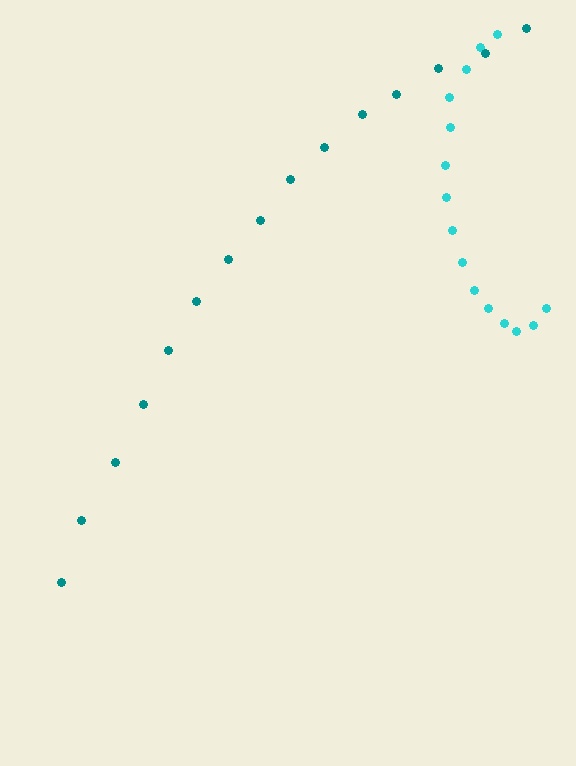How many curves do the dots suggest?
There are 2 distinct paths.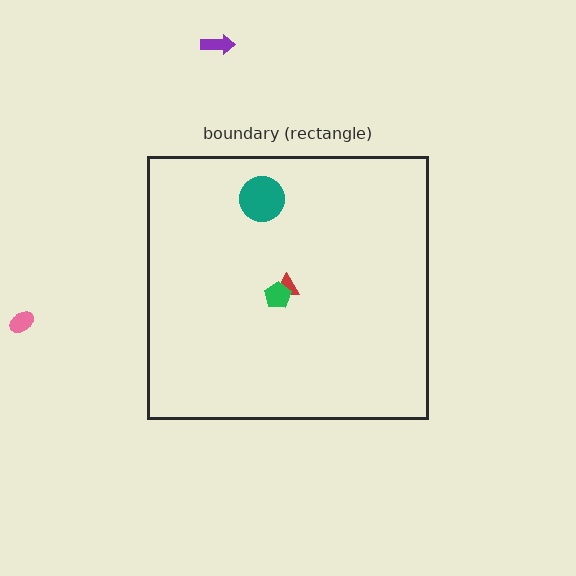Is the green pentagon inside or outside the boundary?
Inside.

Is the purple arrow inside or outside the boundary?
Outside.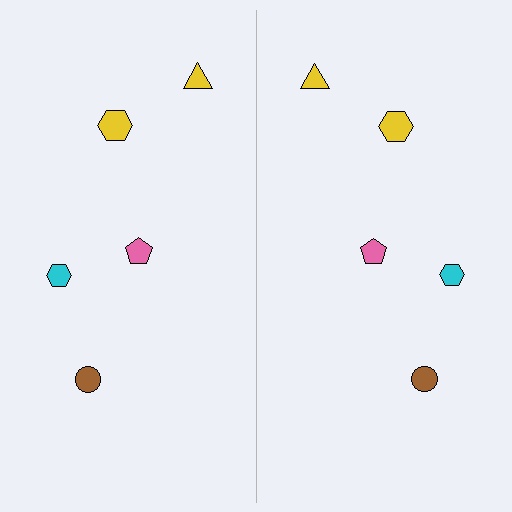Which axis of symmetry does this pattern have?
The pattern has a vertical axis of symmetry running through the center of the image.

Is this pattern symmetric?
Yes, this pattern has bilateral (reflection) symmetry.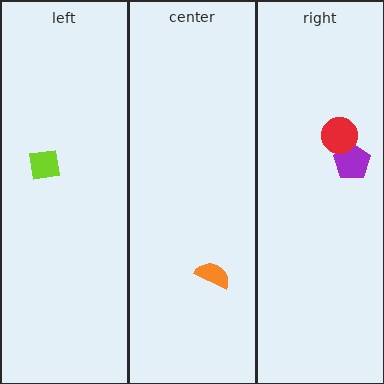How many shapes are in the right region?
2.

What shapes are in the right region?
The purple pentagon, the red circle.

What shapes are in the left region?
The lime square.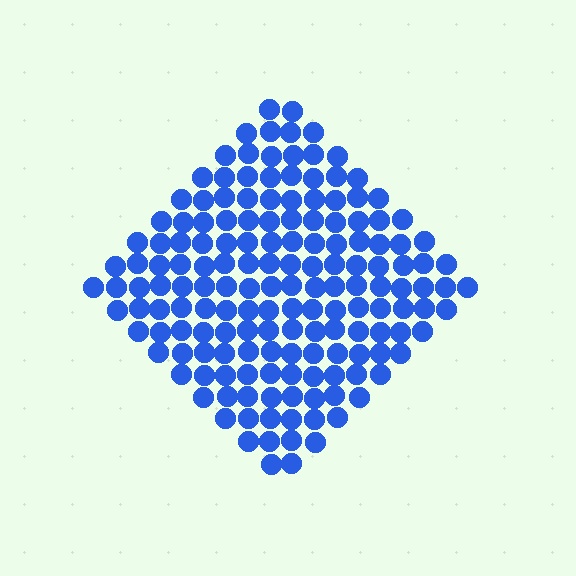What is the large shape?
The large shape is a diamond.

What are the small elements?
The small elements are circles.